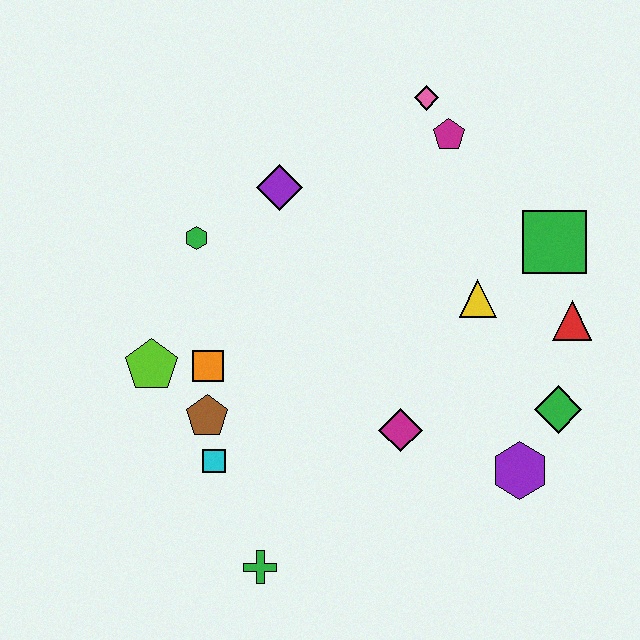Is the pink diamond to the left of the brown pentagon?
No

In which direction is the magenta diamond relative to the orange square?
The magenta diamond is to the right of the orange square.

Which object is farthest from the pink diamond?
The green cross is farthest from the pink diamond.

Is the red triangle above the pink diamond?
No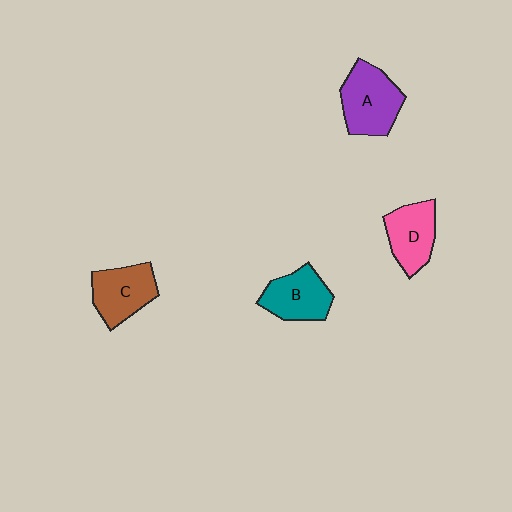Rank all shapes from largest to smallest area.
From largest to smallest: A (purple), C (brown), B (teal), D (pink).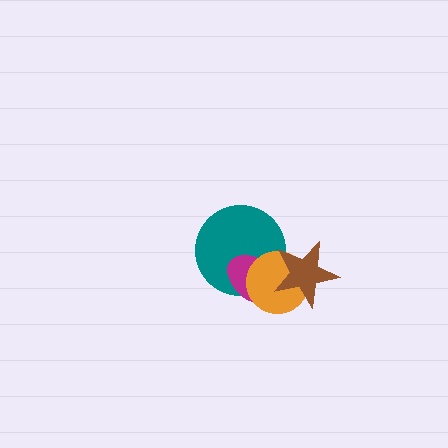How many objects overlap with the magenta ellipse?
3 objects overlap with the magenta ellipse.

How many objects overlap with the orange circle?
3 objects overlap with the orange circle.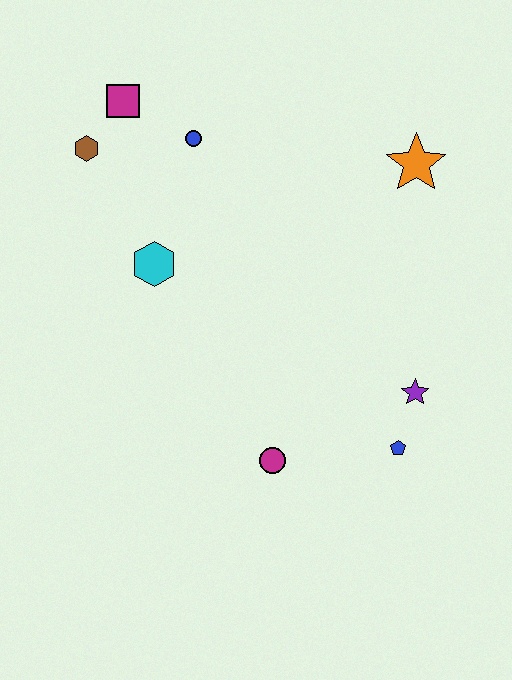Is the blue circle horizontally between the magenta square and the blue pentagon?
Yes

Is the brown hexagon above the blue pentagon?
Yes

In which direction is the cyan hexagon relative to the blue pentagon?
The cyan hexagon is to the left of the blue pentagon.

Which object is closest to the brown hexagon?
The magenta square is closest to the brown hexagon.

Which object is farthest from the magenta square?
The blue pentagon is farthest from the magenta square.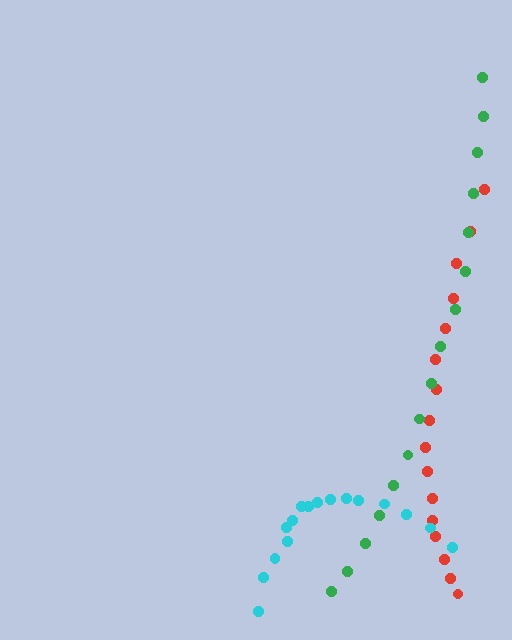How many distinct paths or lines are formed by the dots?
There are 3 distinct paths.